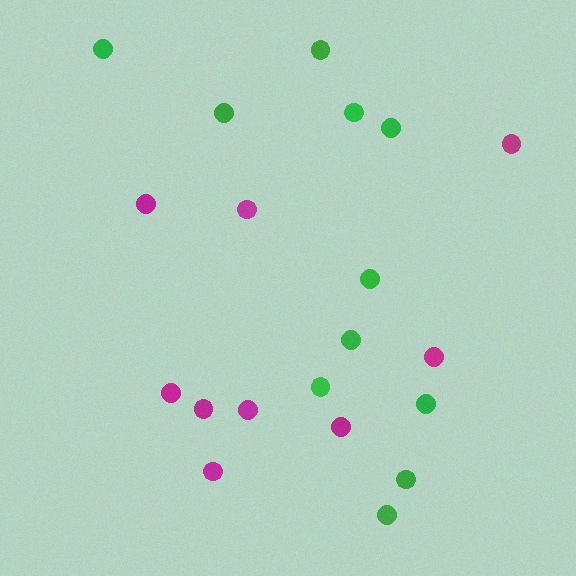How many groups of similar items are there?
There are 2 groups: one group of green circles (11) and one group of magenta circles (9).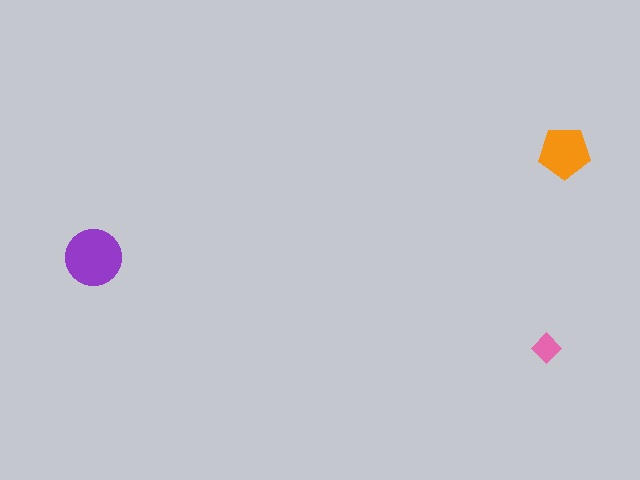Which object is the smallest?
The pink diamond.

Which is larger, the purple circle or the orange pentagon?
The purple circle.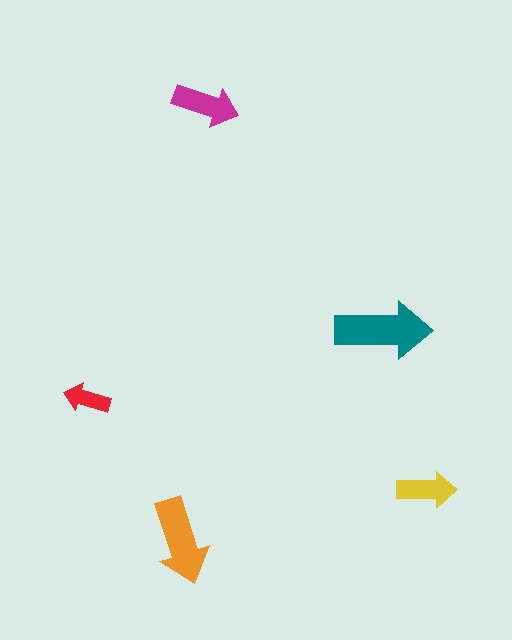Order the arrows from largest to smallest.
the teal one, the orange one, the magenta one, the yellow one, the red one.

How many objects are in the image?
There are 5 objects in the image.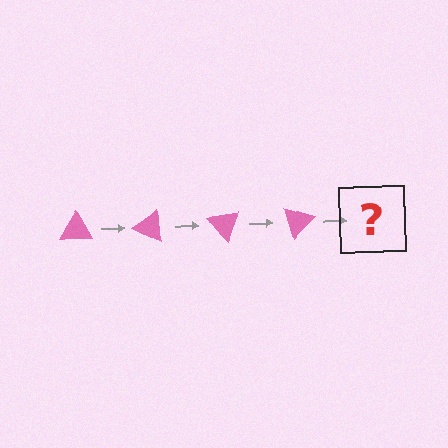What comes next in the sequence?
The next element should be a pink triangle rotated 100 degrees.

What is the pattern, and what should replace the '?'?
The pattern is that the triangle rotates 25 degrees each step. The '?' should be a pink triangle rotated 100 degrees.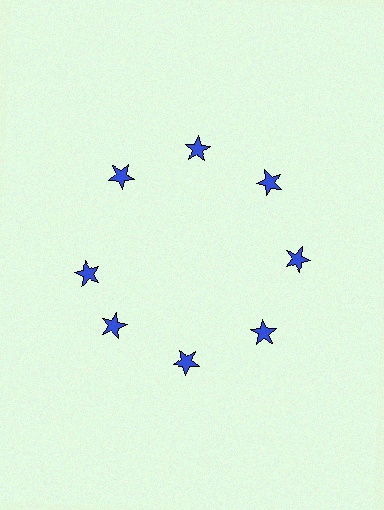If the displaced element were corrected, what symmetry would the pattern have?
It would have 8-fold rotational symmetry — the pattern would map onto itself every 45 degrees.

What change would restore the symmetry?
The symmetry would be restored by rotating it back into even spacing with its neighbors so that all 8 stars sit at equal angles and equal distance from the center.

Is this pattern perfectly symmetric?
No. The 8 blue stars are arranged in a ring, but one element near the 9 o'clock position is rotated out of alignment along the ring, breaking the 8-fold rotational symmetry.